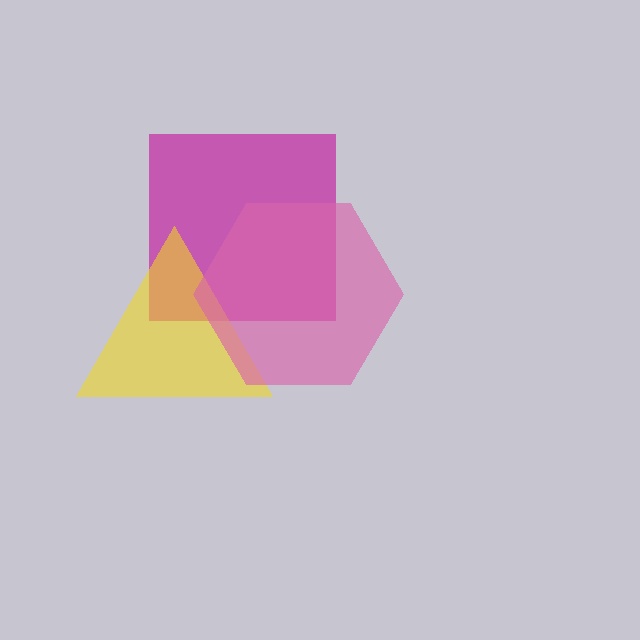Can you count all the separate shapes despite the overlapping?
Yes, there are 3 separate shapes.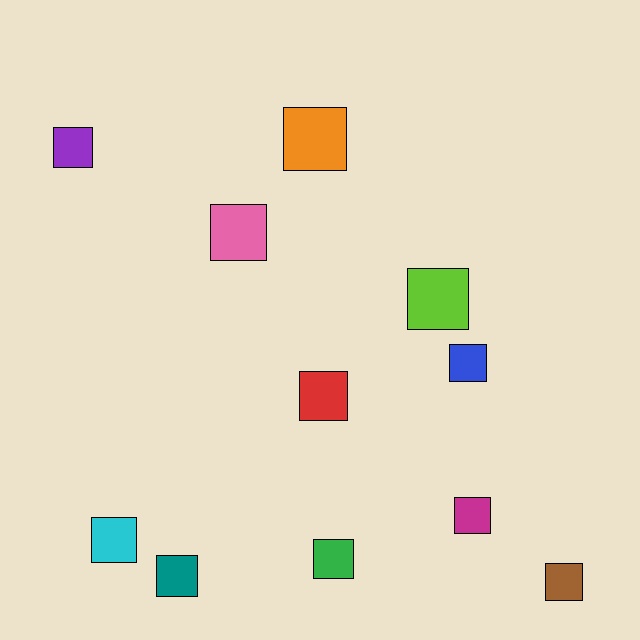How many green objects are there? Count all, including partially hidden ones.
There is 1 green object.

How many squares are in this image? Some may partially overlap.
There are 11 squares.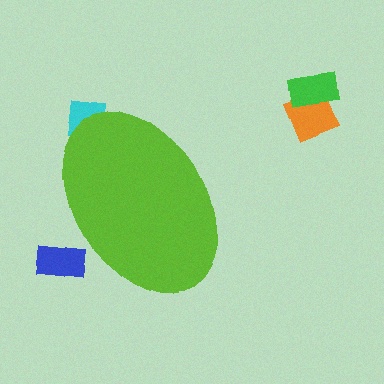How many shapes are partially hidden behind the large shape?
2 shapes are partially hidden.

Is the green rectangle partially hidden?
No, the green rectangle is fully visible.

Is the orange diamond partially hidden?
No, the orange diamond is fully visible.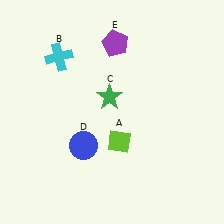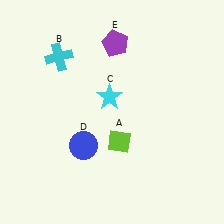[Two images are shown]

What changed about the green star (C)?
In Image 1, C is green. In Image 2, it changed to cyan.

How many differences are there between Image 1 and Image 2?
There is 1 difference between the two images.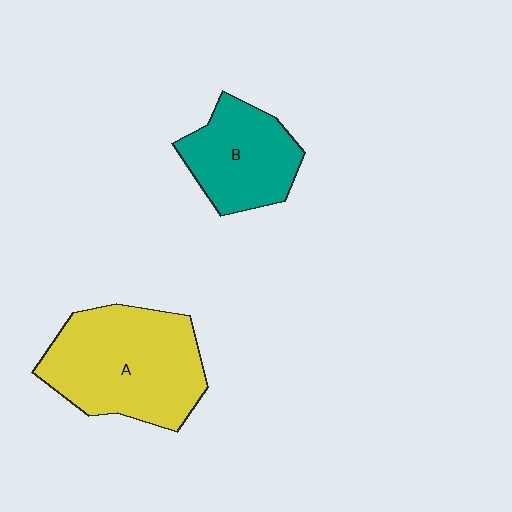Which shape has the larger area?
Shape A (yellow).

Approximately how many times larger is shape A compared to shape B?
Approximately 1.6 times.